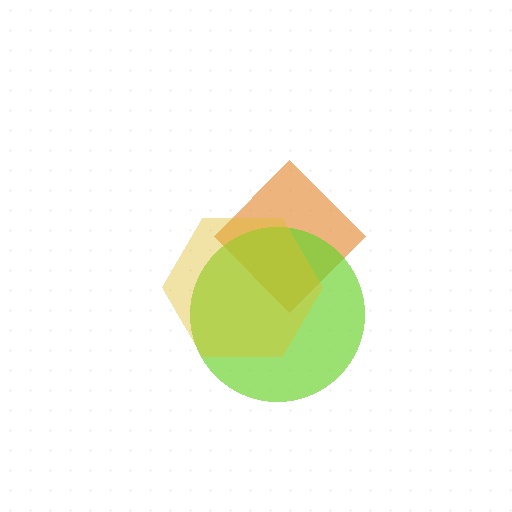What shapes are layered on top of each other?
The layered shapes are: an orange diamond, a lime circle, a yellow hexagon.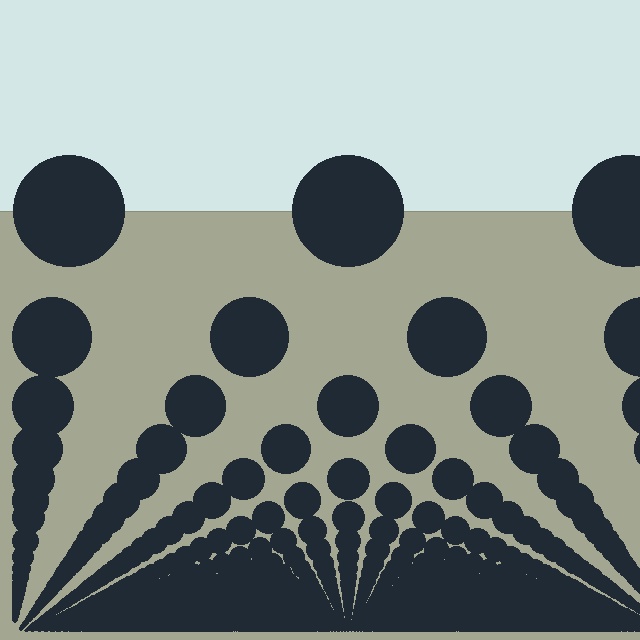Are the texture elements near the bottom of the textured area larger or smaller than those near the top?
Smaller. The gradient is inverted — elements near the bottom are smaller and denser.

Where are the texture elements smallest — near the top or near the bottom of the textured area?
Near the bottom.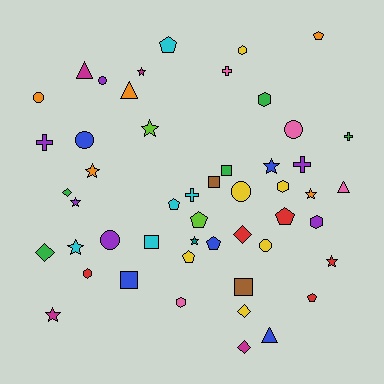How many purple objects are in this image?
There are 6 purple objects.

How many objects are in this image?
There are 50 objects.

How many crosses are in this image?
There are 5 crosses.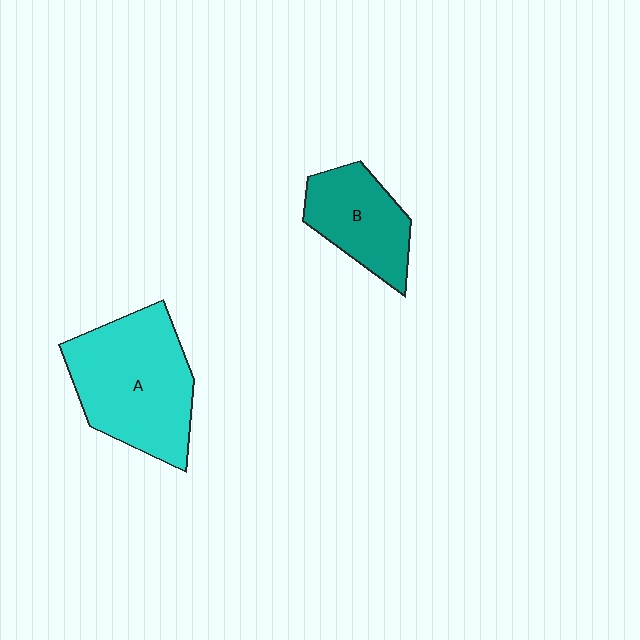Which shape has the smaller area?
Shape B (teal).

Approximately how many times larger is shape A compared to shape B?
Approximately 1.7 times.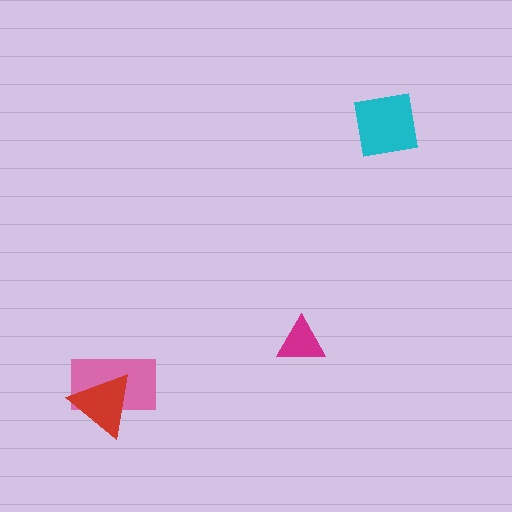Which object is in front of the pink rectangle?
The red triangle is in front of the pink rectangle.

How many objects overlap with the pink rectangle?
1 object overlaps with the pink rectangle.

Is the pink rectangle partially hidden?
Yes, it is partially covered by another shape.